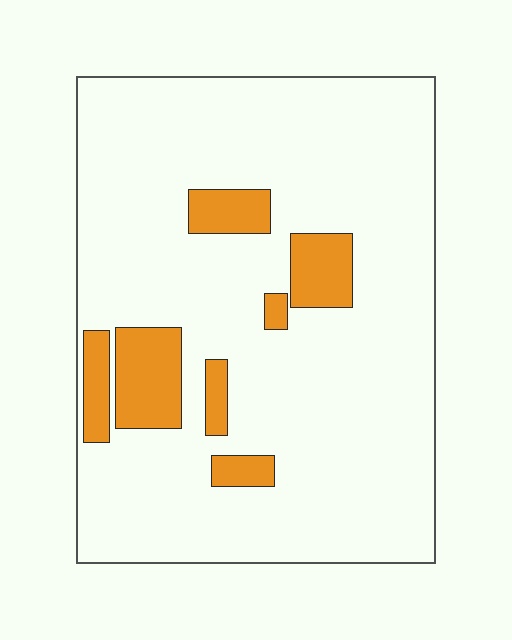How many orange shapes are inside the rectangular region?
7.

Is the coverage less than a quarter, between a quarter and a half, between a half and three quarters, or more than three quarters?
Less than a quarter.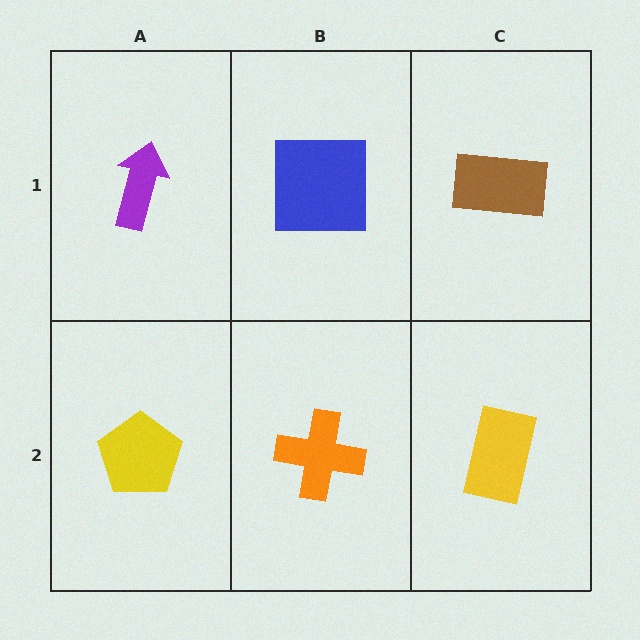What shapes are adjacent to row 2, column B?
A blue square (row 1, column B), a yellow pentagon (row 2, column A), a yellow rectangle (row 2, column C).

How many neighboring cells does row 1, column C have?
2.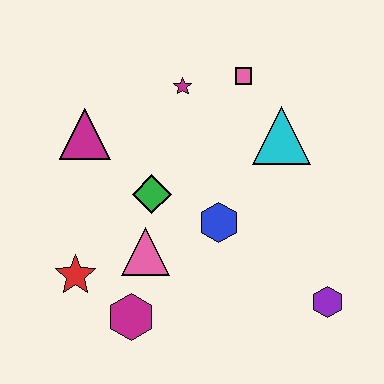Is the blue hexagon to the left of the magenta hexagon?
No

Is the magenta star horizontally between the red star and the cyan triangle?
Yes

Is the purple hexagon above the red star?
No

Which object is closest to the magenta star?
The pink square is closest to the magenta star.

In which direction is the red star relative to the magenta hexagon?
The red star is to the left of the magenta hexagon.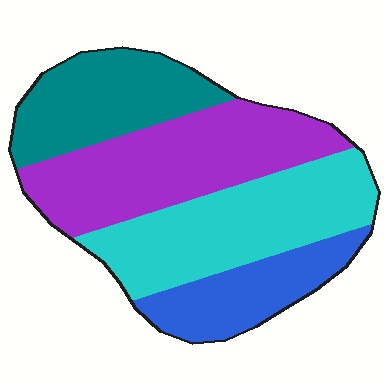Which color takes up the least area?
Blue, at roughly 15%.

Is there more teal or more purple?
Purple.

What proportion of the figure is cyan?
Cyan covers about 30% of the figure.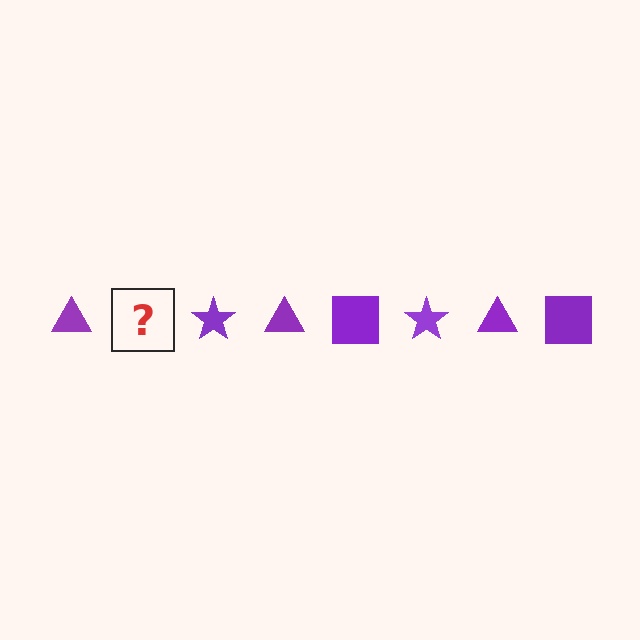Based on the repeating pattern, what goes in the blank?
The blank should be a purple square.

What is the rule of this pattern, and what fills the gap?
The rule is that the pattern cycles through triangle, square, star shapes in purple. The gap should be filled with a purple square.